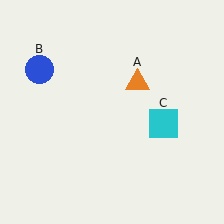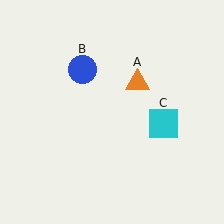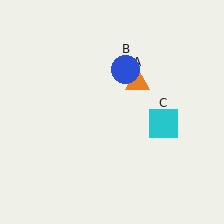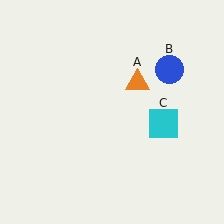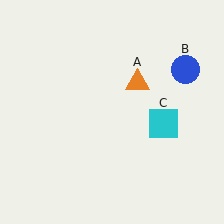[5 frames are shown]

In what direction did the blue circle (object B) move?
The blue circle (object B) moved right.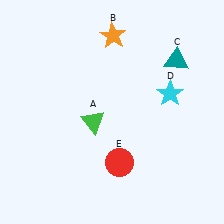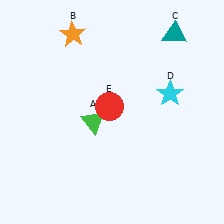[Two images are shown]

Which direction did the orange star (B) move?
The orange star (B) moved left.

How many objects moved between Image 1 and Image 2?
3 objects moved between the two images.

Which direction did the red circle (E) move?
The red circle (E) moved up.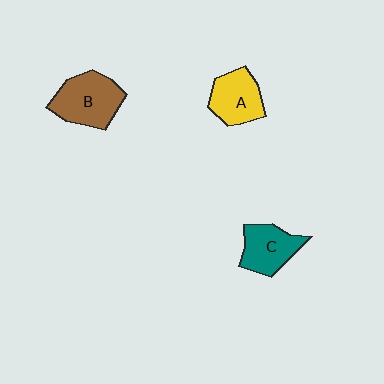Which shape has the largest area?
Shape B (brown).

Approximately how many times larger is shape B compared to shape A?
Approximately 1.3 times.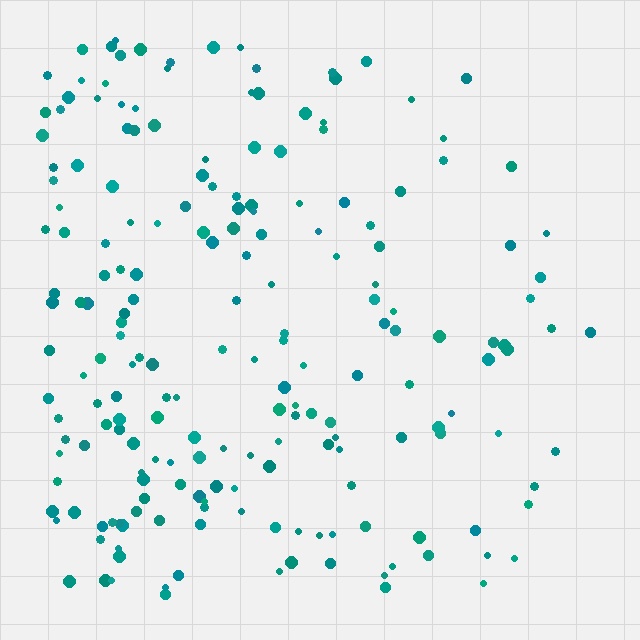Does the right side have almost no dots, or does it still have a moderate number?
Still a moderate number, just noticeably fewer than the left.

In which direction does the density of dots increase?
From right to left, with the left side densest.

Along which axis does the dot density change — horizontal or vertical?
Horizontal.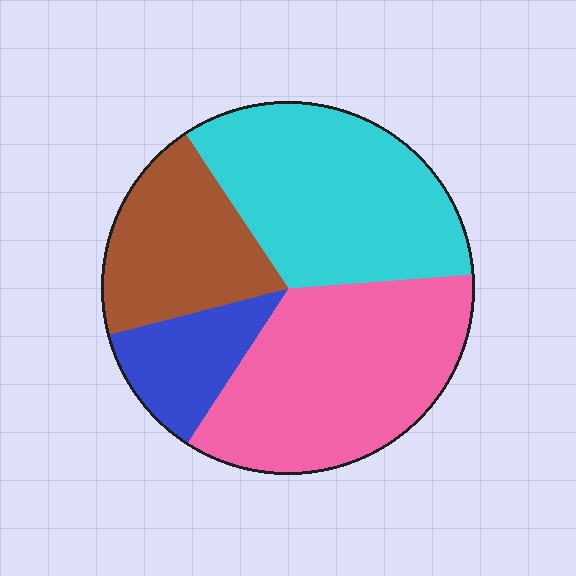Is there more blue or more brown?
Brown.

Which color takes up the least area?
Blue, at roughly 10%.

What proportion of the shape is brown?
Brown takes up about one fifth (1/5) of the shape.